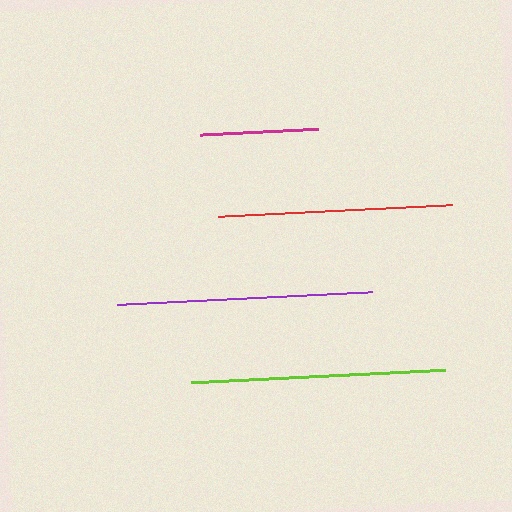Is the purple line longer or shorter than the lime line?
The purple line is longer than the lime line.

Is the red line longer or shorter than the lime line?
The lime line is longer than the red line.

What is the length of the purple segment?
The purple segment is approximately 255 pixels long.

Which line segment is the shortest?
The magenta line is the shortest at approximately 119 pixels.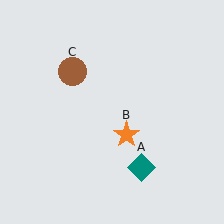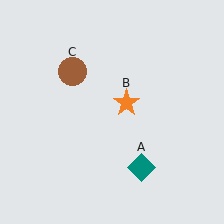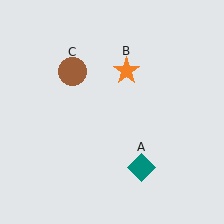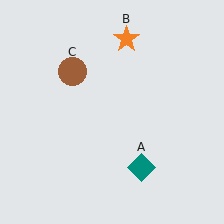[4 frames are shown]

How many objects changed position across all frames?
1 object changed position: orange star (object B).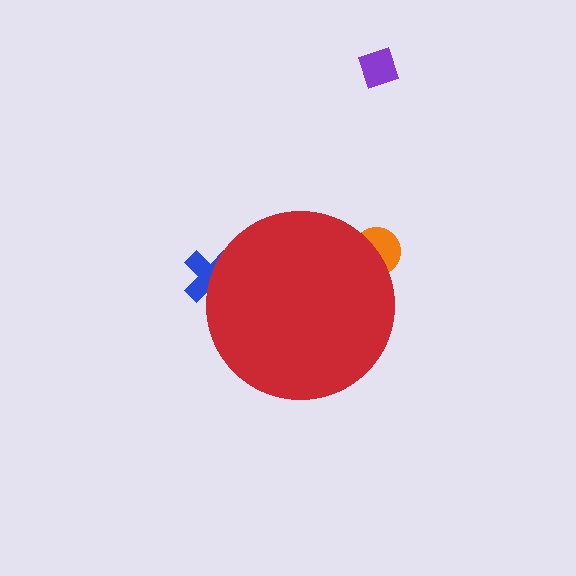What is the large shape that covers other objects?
A red circle.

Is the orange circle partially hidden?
Yes, the orange circle is partially hidden behind the red circle.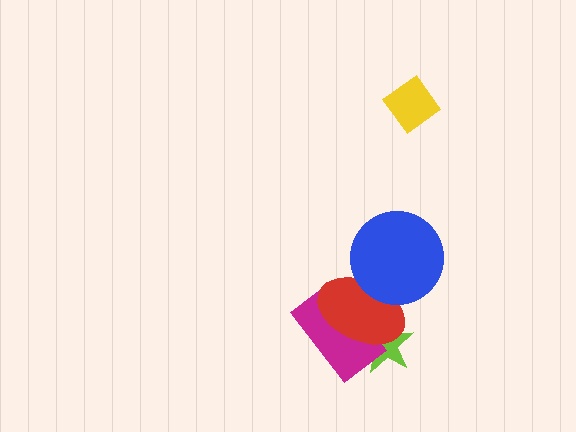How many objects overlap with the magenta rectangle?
2 objects overlap with the magenta rectangle.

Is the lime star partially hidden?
Yes, it is partially covered by another shape.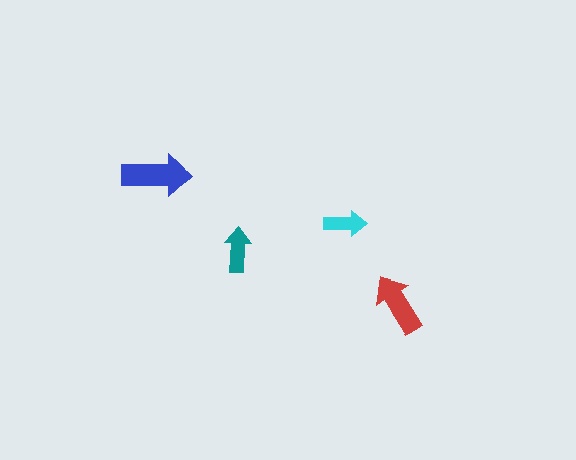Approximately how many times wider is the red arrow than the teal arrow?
About 1.5 times wider.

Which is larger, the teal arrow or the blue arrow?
The blue one.